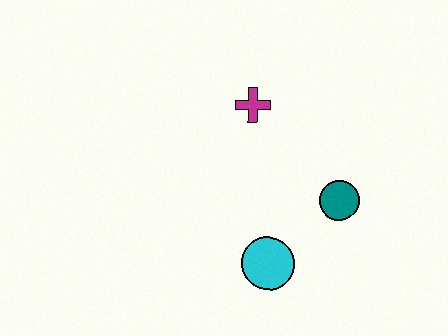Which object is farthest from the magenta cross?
The cyan circle is farthest from the magenta cross.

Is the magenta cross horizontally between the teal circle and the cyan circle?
No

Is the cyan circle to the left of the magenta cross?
No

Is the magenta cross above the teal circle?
Yes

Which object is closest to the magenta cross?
The teal circle is closest to the magenta cross.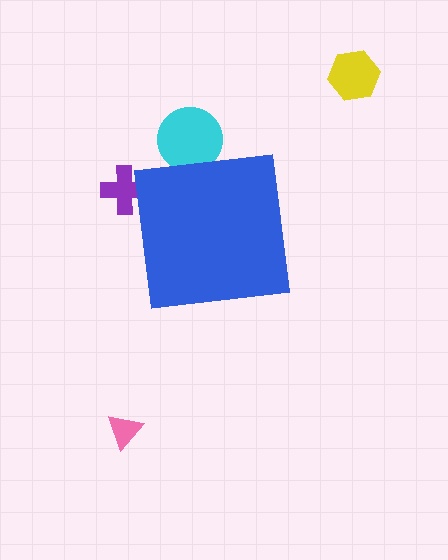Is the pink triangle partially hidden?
No, the pink triangle is fully visible.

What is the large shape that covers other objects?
A blue square.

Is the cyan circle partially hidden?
Yes, the cyan circle is partially hidden behind the blue square.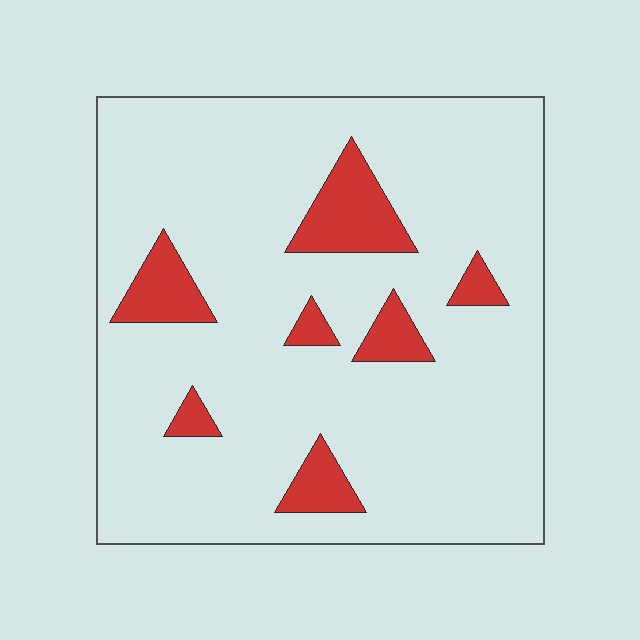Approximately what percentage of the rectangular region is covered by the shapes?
Approximately 10%.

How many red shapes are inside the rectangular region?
7.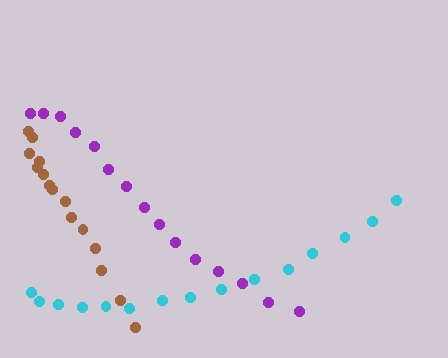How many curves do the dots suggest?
There are 3 distinct paths.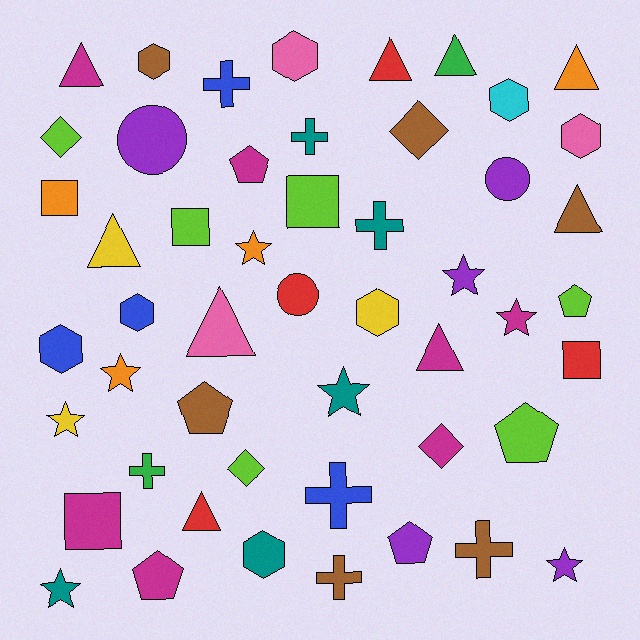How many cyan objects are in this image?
There is 1 cyan object.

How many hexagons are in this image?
There are 8 hexagons.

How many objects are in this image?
There are 50 objects.